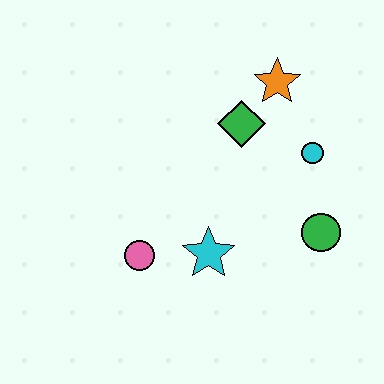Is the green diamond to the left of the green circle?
Yes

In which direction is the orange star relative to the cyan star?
The orange star is above the cyan star.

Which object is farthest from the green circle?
The pink circle is farthest from the green circle.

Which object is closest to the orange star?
The green diamond is closest to the orange star.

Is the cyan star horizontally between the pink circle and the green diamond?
Yes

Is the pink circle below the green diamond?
Yes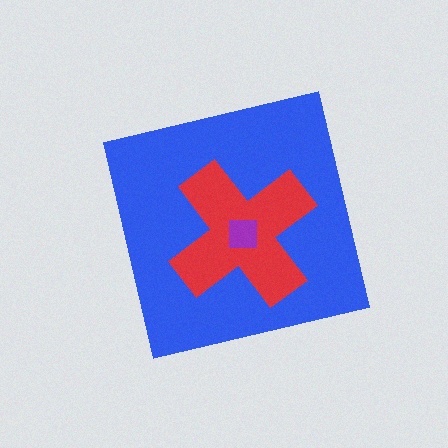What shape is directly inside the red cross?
The purple square.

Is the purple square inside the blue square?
Yes.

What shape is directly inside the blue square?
The red cross.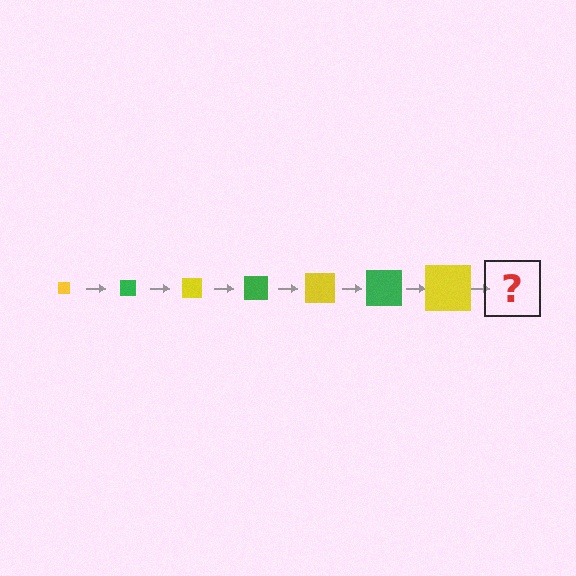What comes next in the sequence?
The next element should be a green square, larger than the previous one.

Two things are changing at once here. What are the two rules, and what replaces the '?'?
The two rules are that the square grows larger each step and the color cycles through yellow and green. The '?' should be a green square, larger than the previous one.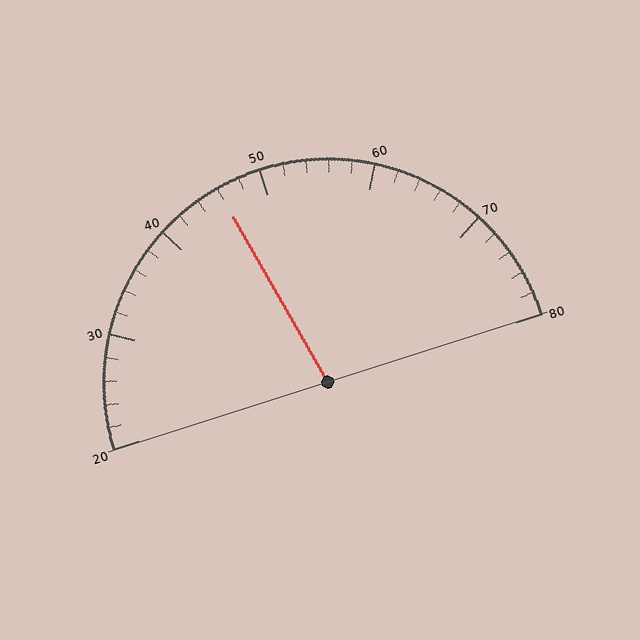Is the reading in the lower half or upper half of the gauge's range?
The reading is in the lower half of the range (20 to 80).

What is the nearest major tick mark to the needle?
The nearest major tick mark is 50.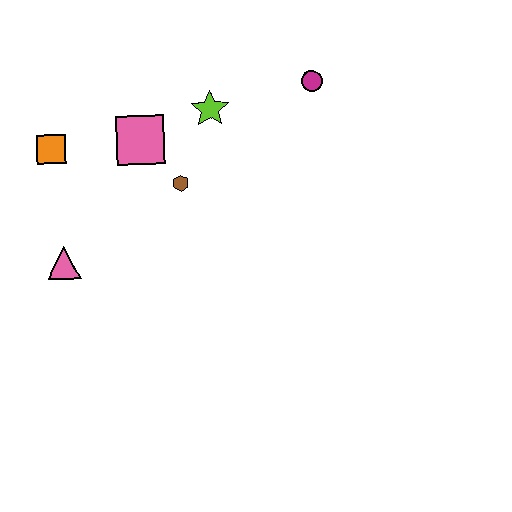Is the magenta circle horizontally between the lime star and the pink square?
No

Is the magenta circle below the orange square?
No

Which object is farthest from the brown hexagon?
The magenta circle is farthest from the brown hexagon.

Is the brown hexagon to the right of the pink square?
Yes